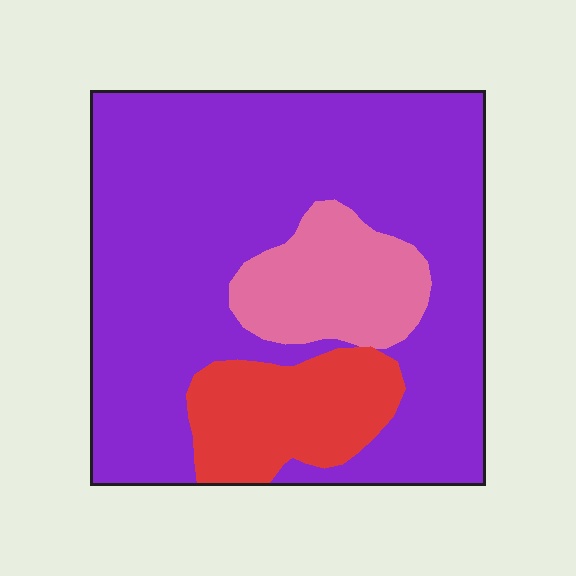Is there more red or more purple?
Purple.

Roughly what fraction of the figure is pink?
Pink covers 13% of the figure.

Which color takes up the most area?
Purple, at roughly 70%.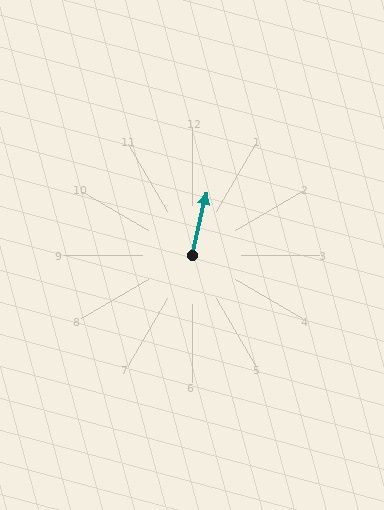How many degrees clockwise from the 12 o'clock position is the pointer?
Approximately 13 degrees.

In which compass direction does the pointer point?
North.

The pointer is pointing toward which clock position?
Roughly 12 o'clock.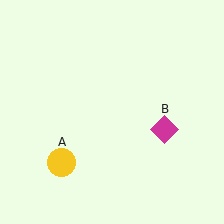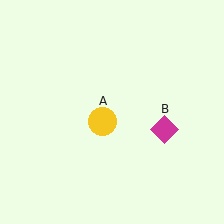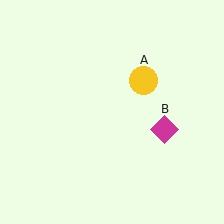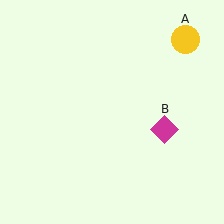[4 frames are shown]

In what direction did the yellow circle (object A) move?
The yellow circle (object A) moved up and to the right.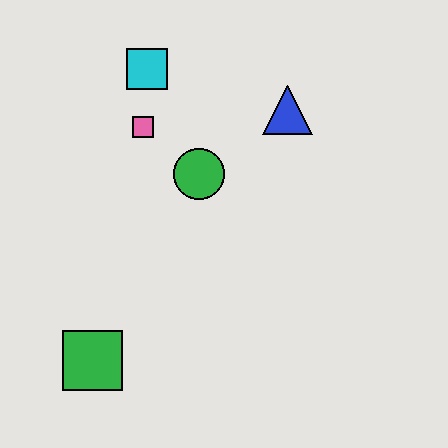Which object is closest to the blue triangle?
The green circle is closest to the blue triangle.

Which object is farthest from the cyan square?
The green square is farthest from the cyan square.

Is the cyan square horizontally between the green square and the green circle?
Yes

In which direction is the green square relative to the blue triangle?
The green square is below the blue triangle.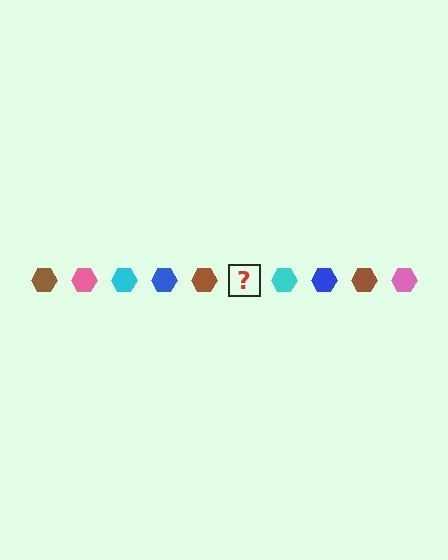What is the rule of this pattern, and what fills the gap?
The rule is that the pattern cycles through brown, pink, cyan, blue hexagons. The gap should be filled with a pink hexagon.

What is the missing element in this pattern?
The missing element is a pink hexagon.